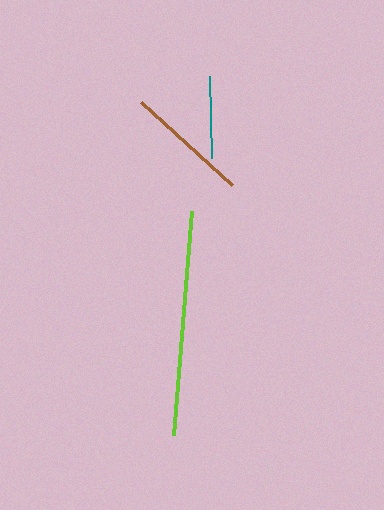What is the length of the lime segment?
The lime segment is approximately 225 pixels long.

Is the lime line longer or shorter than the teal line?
The lime line is longer than the teal line.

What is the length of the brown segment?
The brown segment is approximately 123 pixels long.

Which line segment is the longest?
The lime line is the longest at approximately 225 pixels.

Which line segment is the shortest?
The teal line is the shortest at approximately 82 pixels.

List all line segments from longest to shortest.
From longest to shortest: lime, brown, teal.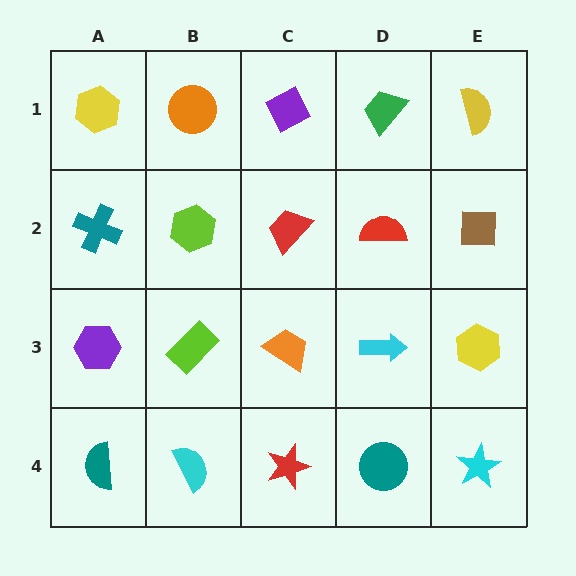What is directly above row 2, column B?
An orange circle.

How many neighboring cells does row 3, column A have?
3.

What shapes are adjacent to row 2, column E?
A yellow semicircle (row 1, column E), a yellow hexagon (row 3, column E), a red semicircle (row 2, column D).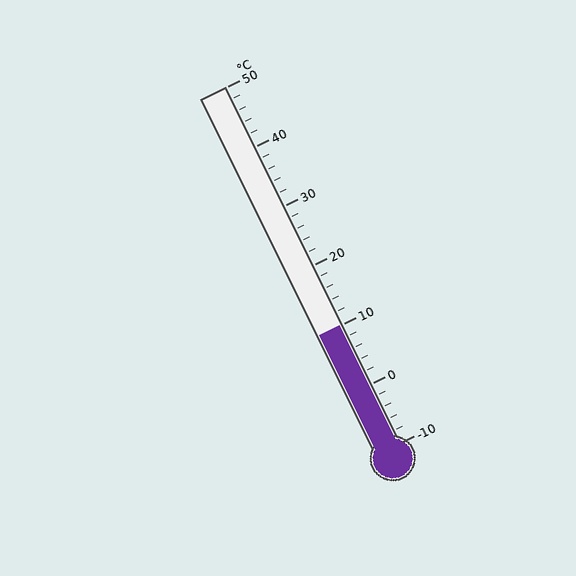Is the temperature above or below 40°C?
The temperature is below 40°C.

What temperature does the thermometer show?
The thermometer shows approximately 10°C.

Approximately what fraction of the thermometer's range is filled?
The thermometer is filled to approximately 35% of its range.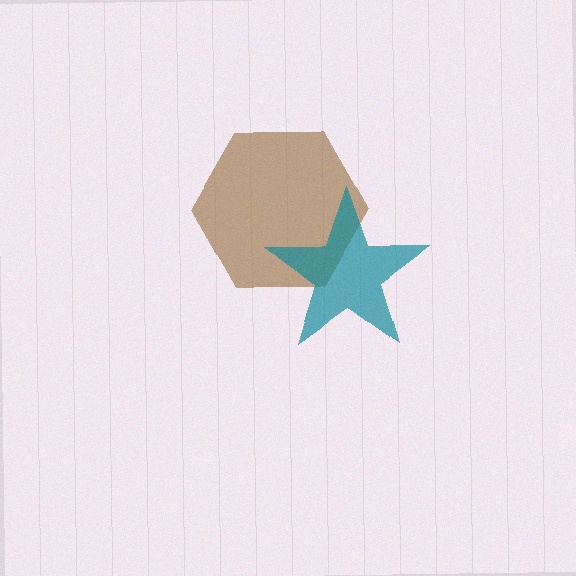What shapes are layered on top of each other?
The layered shapes are: a brown hexagon, a teal star.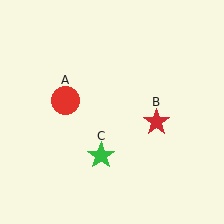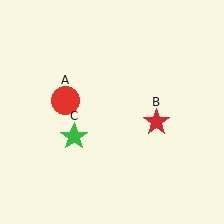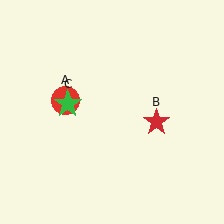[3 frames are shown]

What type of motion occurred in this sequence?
The green star (object C) rotated clockwise around the center of the scene.